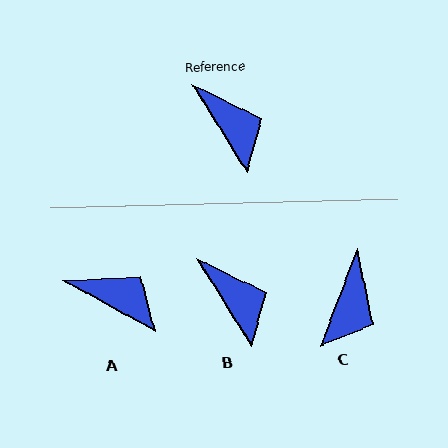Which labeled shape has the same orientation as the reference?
B.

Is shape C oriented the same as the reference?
No, it is off by about 52 degrees.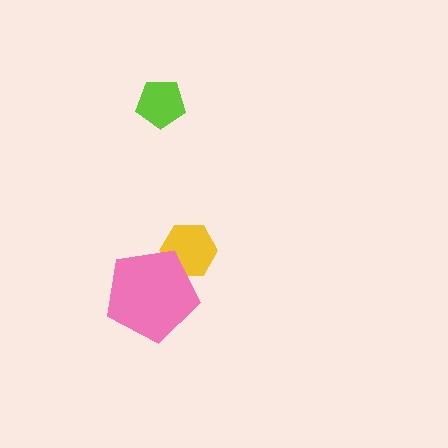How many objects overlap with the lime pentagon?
0 objects overlap with the lime pentagon.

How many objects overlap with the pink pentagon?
1 object overlaps with the pink pentagon.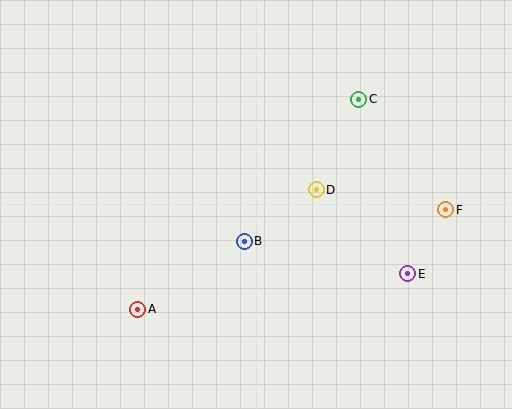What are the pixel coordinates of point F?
Point F is at (446, 210).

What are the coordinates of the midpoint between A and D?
The midpoint between A and D is at (227, 250).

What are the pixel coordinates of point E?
Point E is at (408, 274).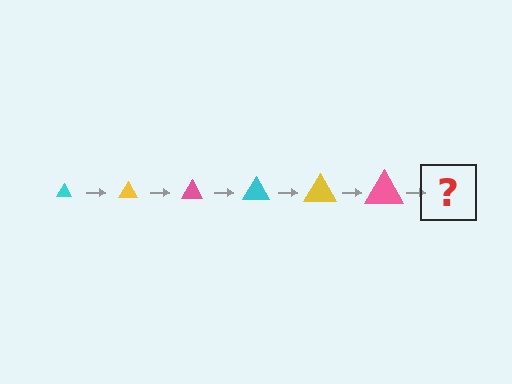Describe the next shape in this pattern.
It should be a cyan triangle, larger than the previous one.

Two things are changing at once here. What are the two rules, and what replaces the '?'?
The two rules are that the triangle grows larger each step and the color cycles through cyan, yellow, and pink. The '?' should be a cyan triangle, larger than the previous one.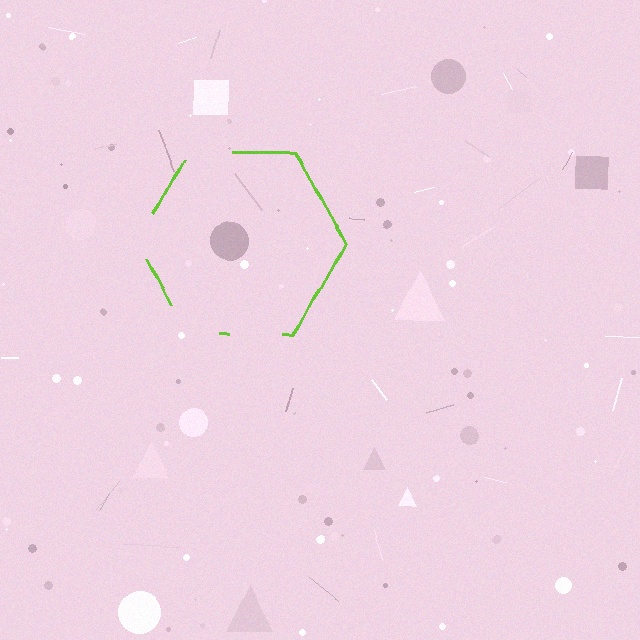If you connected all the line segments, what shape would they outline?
They would outline a hexagon.